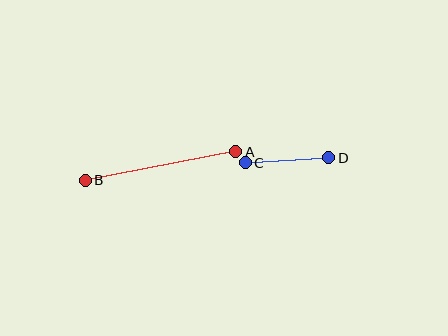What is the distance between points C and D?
The distance is approximately 84 pixels.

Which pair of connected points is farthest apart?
Points A and B are farthest apart.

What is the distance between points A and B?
The distance is approximately 153 pixels.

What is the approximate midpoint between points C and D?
The midpoint is at approximately (287, 160) pixels.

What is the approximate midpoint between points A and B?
The midpoint is at approximately (160, 166) pixels.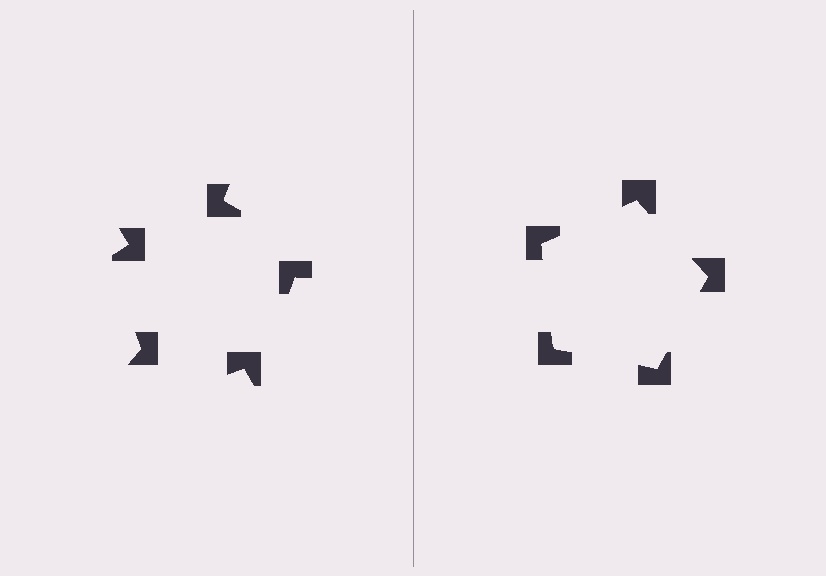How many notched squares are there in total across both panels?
10 — 5 on each side.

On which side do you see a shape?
An illusory pentagon appears on the right side. On the left side the wedge cuts are rotated, so no coherent shape forms.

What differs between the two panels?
The notched squares are positioned identically on both sides; only the wedge orientations differ. On the right they align to a pentagon; on the left they are misaligned.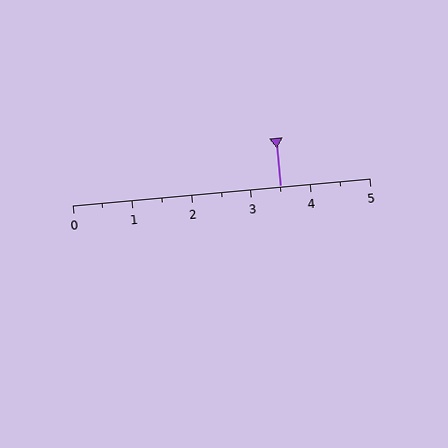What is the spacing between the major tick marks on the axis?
The major ticks are spaced 1 apart.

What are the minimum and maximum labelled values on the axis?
The axis runs from 0 to 5.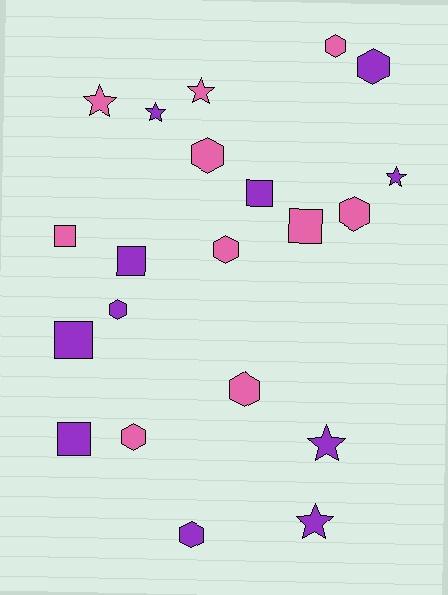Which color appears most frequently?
Purple, with 11 objects.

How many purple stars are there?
There are 4 purple stars.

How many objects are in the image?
There are 21 objects.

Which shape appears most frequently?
Hexagon, with 9 objects.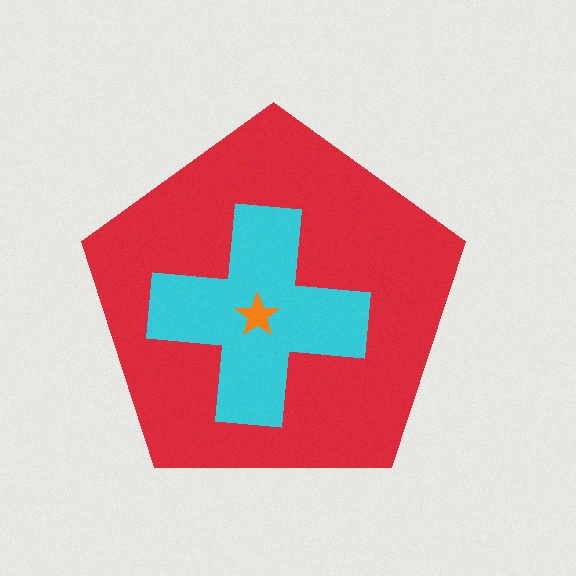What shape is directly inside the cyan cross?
The orange star.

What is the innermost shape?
The orange star.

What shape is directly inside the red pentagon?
The cyan cross.